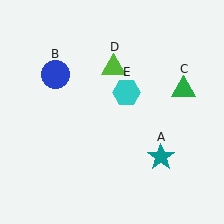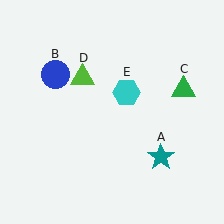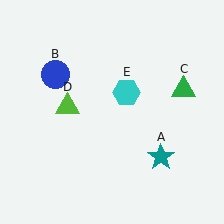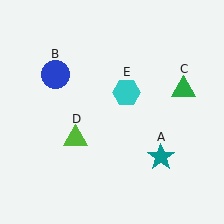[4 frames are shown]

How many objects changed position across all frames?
1 object changed position: lime triangle (object D).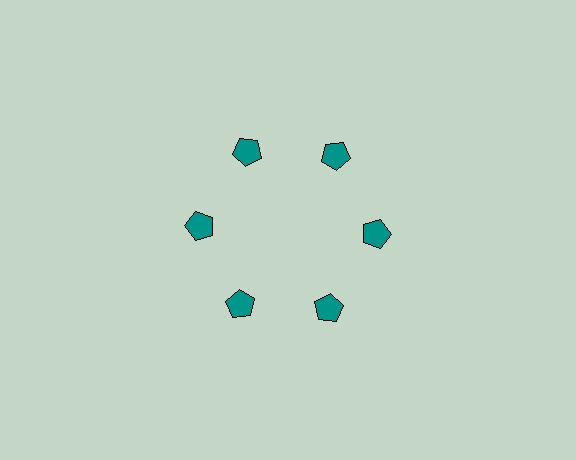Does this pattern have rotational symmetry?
Yes, this pattern has 6-fold rotational symmetry. It looks the same after rotating 60 degrees around the center.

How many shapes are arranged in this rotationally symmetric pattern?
There are 6 shapes, arranged in 6 groups of 1.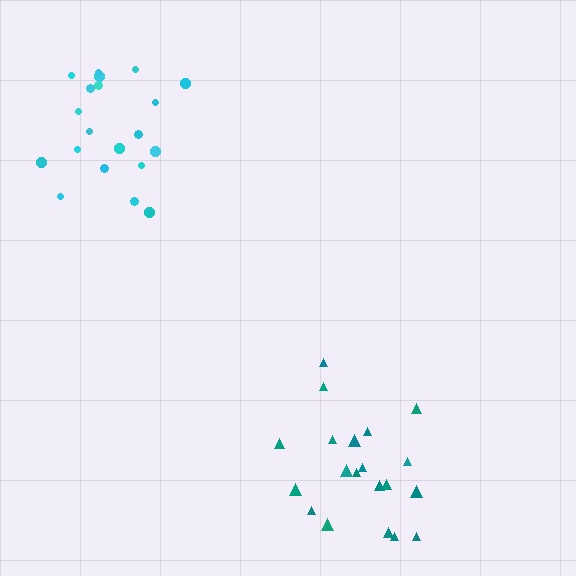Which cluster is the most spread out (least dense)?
Teal.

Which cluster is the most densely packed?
Cyan.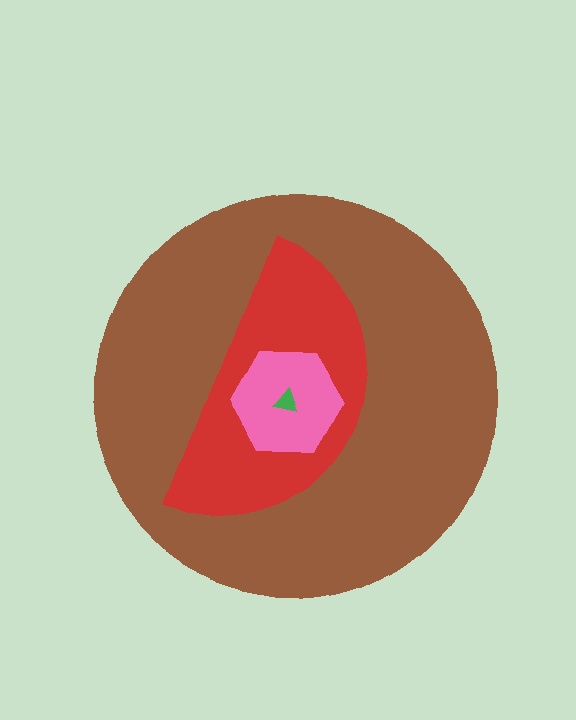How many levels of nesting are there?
4.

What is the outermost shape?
The brown circle.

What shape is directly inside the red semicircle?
The pink hexagon.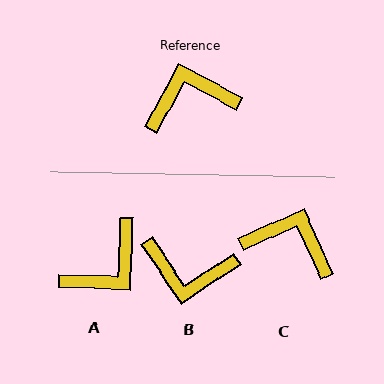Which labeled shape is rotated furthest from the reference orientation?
A, about 154 degrees away.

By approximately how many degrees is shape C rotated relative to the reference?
Approximately 38 degrees clockwise.